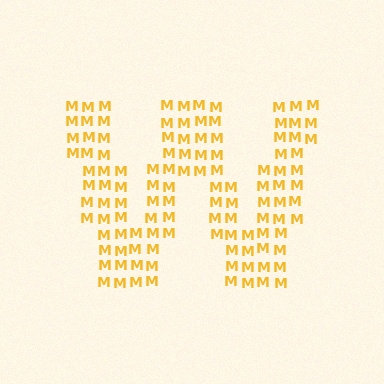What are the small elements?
The small elements are letter M's.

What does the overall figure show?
The overall figure shows the letter W.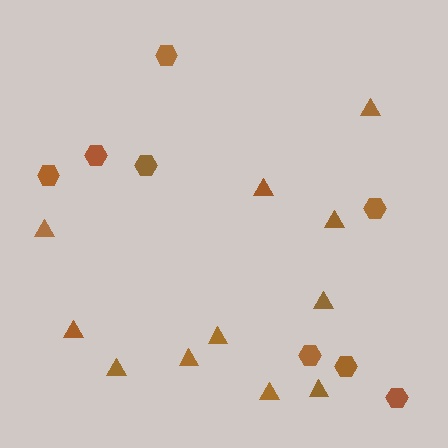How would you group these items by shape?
There are 2 groups: one group of hexagons (8) and one group of triangles (11).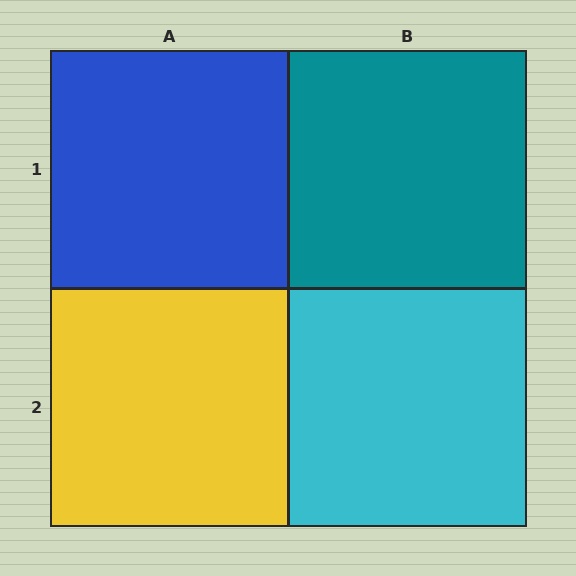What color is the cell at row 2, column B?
Cyan.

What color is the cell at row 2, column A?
Yellow.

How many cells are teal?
1 cell is teal.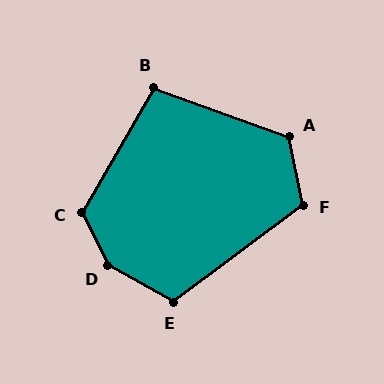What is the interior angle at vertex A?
Approximately 121 degrees (obtuse).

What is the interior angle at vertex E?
Approximately 114 degrees (obtuse).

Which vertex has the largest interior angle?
D, at approximately 145 degrees.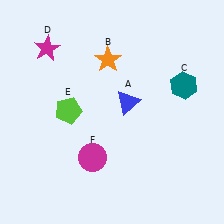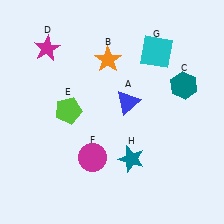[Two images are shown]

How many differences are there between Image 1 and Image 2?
There are 2 differences between the two images.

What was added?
A cyan square (G), a teal star (H) were added in Image 2.